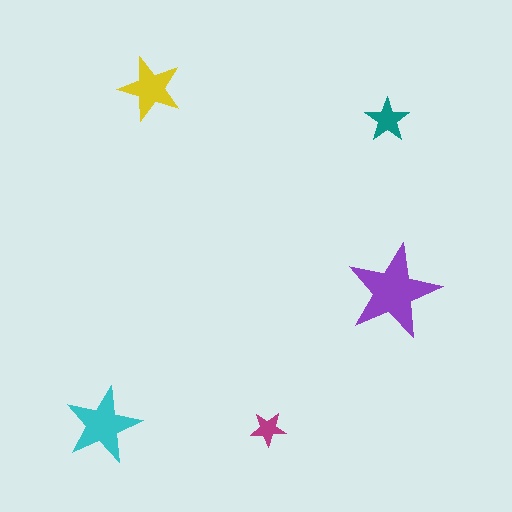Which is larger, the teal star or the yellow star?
The yellow one.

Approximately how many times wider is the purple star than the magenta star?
About 2.5 times wider.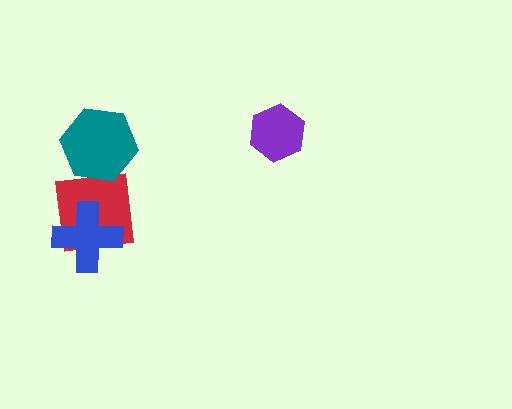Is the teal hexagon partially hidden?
No, no other shape covers it.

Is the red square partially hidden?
Yes, it is partially covered by another shape.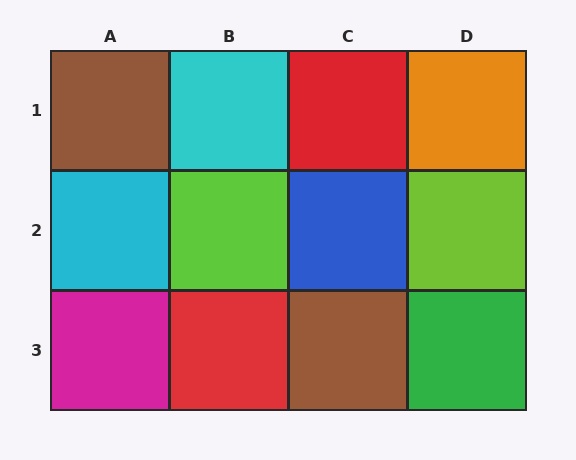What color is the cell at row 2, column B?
Lime.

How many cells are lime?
2 cells are lime.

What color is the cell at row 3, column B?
Red.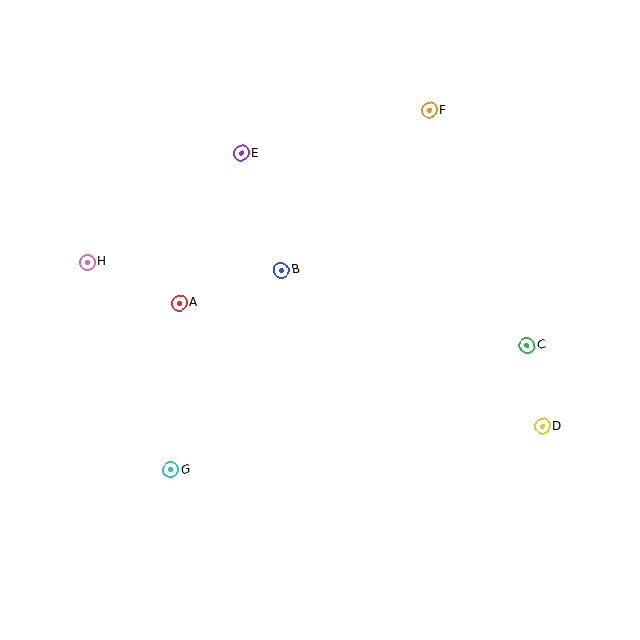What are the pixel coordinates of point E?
Point E is at (241, 153).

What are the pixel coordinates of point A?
Point A is at (179, 303).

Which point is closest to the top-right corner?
Point F is closest to the top-right corner.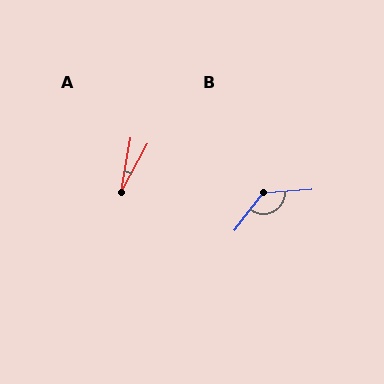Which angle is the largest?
B, at approximately 132 degrees.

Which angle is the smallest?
A, at approximately 19 degrees.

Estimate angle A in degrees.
Approximately 19 degrees.